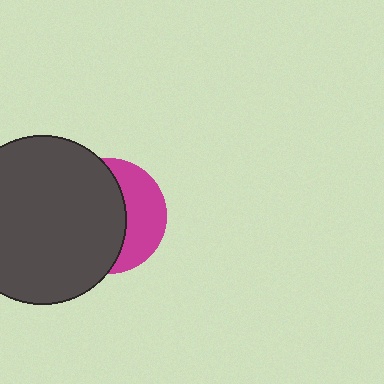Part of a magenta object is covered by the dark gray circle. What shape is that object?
It is a circle.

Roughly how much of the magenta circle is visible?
A small part of it is visible (roughly 38%).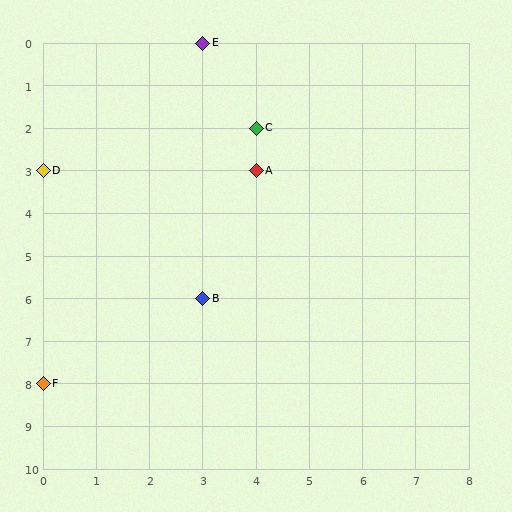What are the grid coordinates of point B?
Point B is at grid coordinates (3, 6).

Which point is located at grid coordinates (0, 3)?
Point D is at (0, 3).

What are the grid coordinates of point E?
Point E is at grid coordinates (3, 0).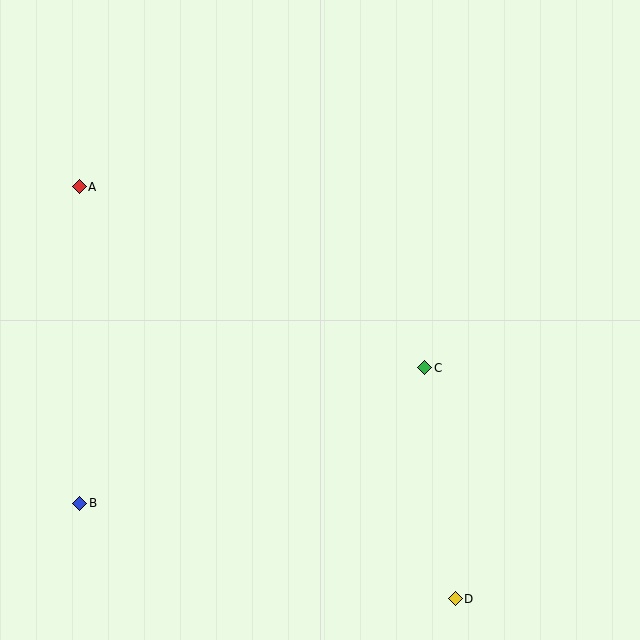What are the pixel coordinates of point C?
Point C is at (425, 368).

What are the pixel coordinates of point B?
Point B is at (80, 503).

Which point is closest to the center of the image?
Point C at (425, 368) is closest to the center.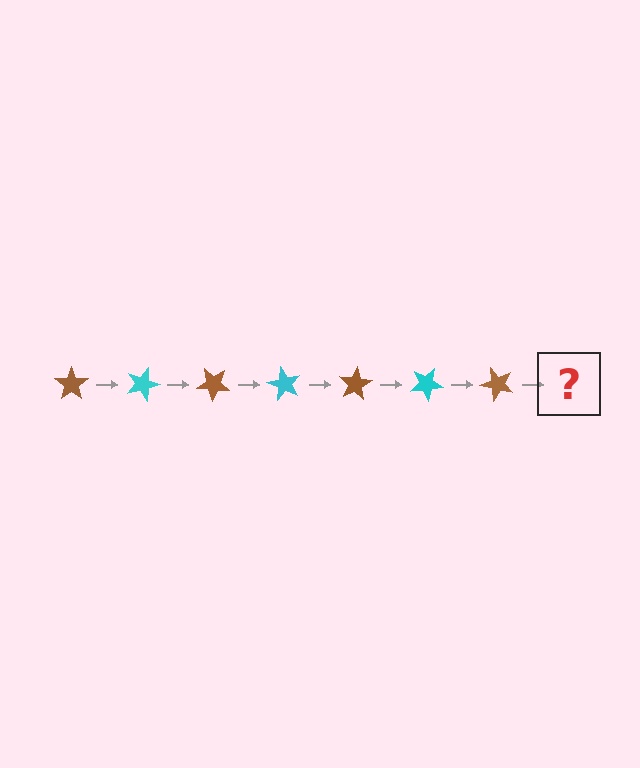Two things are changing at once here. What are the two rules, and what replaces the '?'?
The two rules are that it rotates 20 degrees each step and the color cycles through brown and cyan. The '?' should be a cyan star, rotated 140 degrees from the start.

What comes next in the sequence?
The next element should be a cyan star, rotated 140 degrees from the start.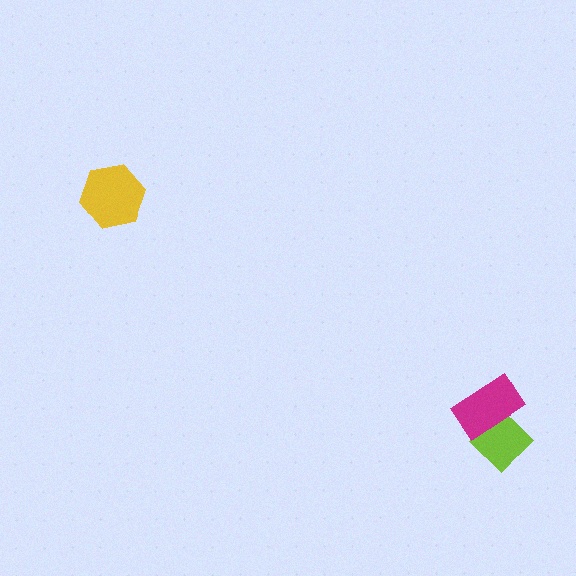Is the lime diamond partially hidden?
Yes, it is partially covered by another shape.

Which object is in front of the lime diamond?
The magenta rectangle is in front of the lime diamond.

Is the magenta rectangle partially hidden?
No, no other shape covers it.